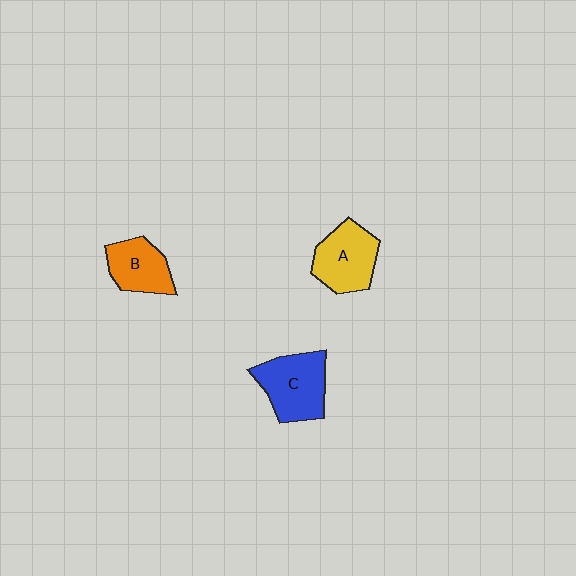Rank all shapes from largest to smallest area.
From largest to smallest: C (blue), A (yellow), B (orange).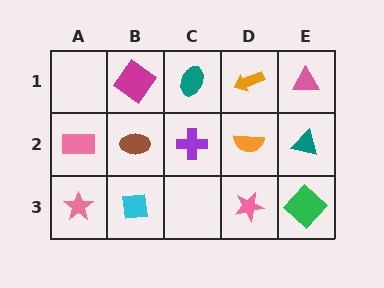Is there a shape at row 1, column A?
No, that cell is empty.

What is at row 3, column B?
A cyan square.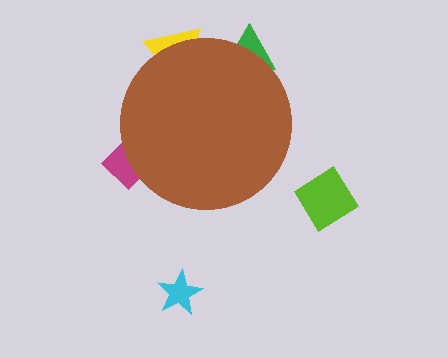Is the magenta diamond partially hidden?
Yes, the magenta diamond is partially hidden behind the brown circle.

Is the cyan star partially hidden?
No, the cyan star is fully visible.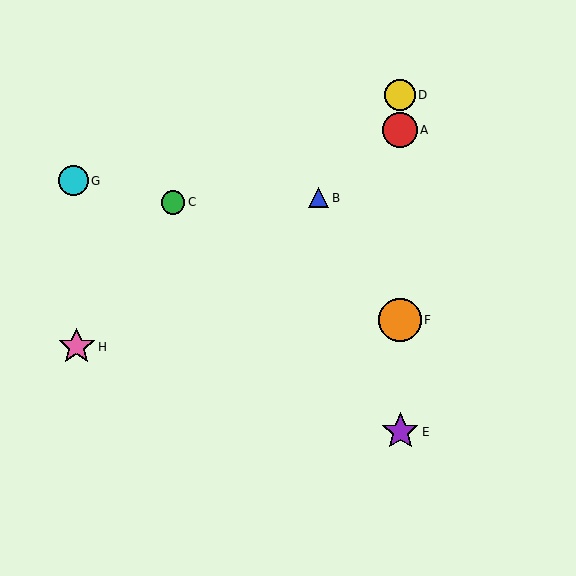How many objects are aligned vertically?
4 objects (A, D, E, F) are aligned vertically.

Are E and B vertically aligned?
No, E is at x≈400 and B is at x≈319.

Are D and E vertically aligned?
Yes, both are at x≈400.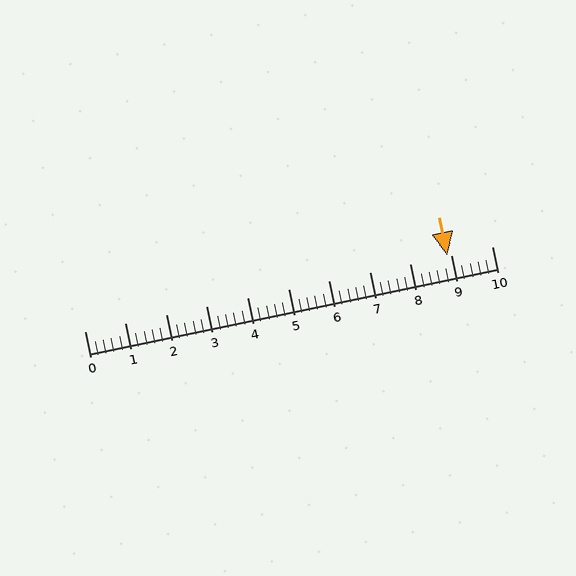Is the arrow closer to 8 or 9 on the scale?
The arrow is closer to 9.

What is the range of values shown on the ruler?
The ruler shows values from 0 to 10.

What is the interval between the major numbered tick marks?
The major tick marks are spaced 1 units apart.